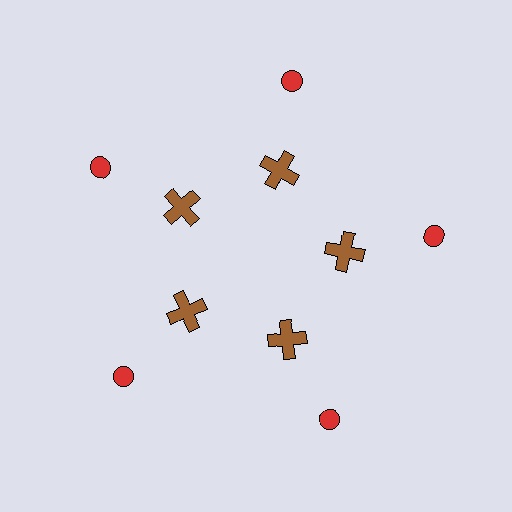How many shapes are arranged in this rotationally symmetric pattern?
There are 10 shapes, arranged in 5 groups of 2.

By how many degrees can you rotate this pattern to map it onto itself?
The pattern maps onto itself every 72 degrees of rotation.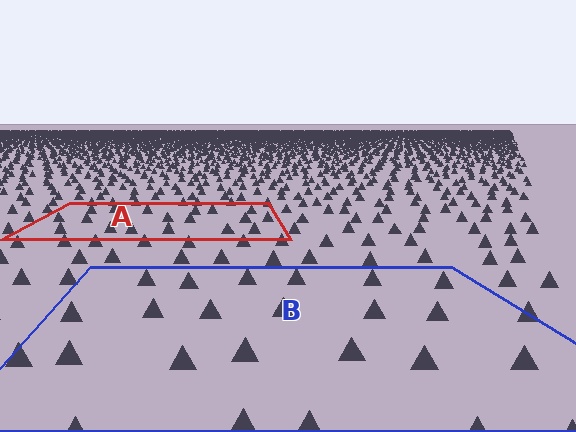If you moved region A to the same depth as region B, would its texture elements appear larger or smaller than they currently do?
They would appear larger. At a closer depth, the same texture elements are projected at a bigger on-screen size.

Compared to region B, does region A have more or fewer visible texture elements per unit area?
Region A has more texture elements per unit area — they are packed more densely because it is farther away.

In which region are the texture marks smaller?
The texture marks are smaller in region A, because it is farther away.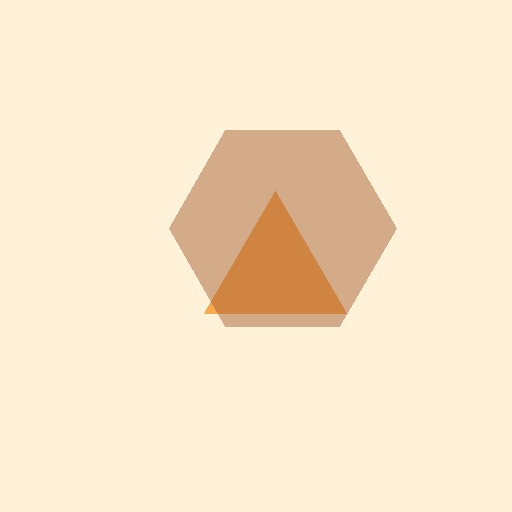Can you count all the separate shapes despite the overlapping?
Yes, there are 2 separate shapes.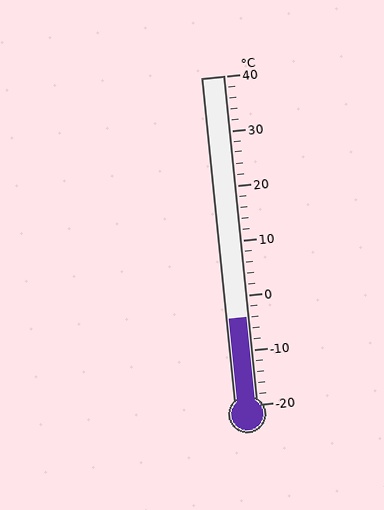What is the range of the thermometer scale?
The thermometer scale ranges from -20°C to 40°C.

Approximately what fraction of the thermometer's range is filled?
The thermometer is filled to approximately 25% of its range.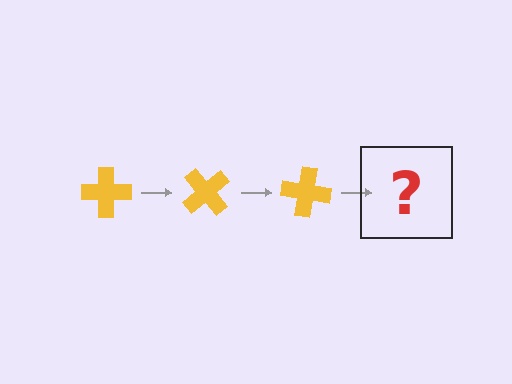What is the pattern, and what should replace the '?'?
The pattern is that the cross rotates 50 degrees each step. The '?' should be a yellow cross rotated 150 degrees.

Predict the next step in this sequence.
The next step is a yellow cross rotated 150 degrees.